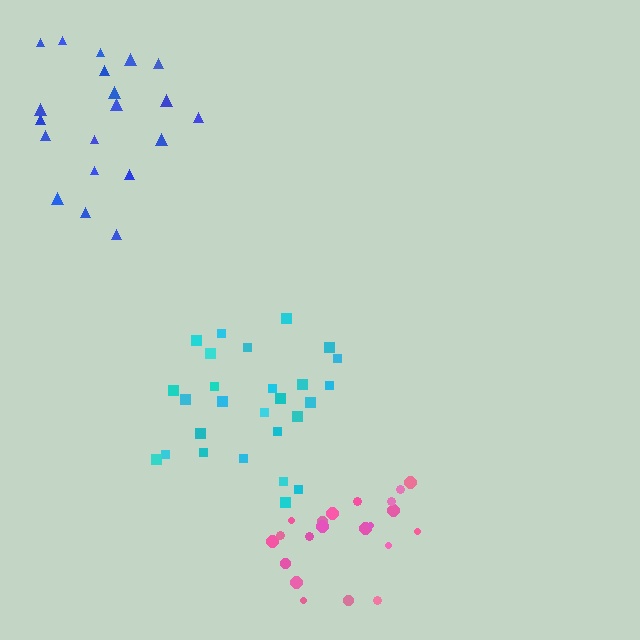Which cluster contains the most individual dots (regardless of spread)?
Cyan (27).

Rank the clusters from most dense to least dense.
pink, cyan, blue.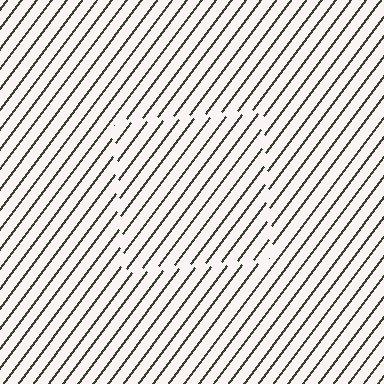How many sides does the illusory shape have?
4 sides — the line-ends trace a square.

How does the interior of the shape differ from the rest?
The interior of the shape contains the same grating, shifted by half a period — the contour is defined by the phase discontinuity where line-ends from the inner and outer gratings abut.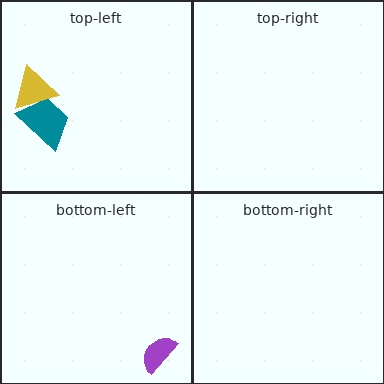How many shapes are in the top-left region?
2.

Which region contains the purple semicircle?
The bottom-left region.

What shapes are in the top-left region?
The teal trapezoid, the yellow triangle.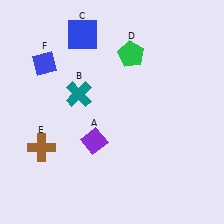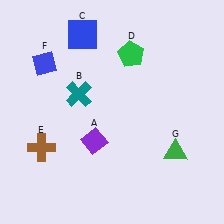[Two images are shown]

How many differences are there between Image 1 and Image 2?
There is 1 difference between the two images.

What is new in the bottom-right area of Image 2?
A green triangle (G) was added in the bottom-right area of Image 2.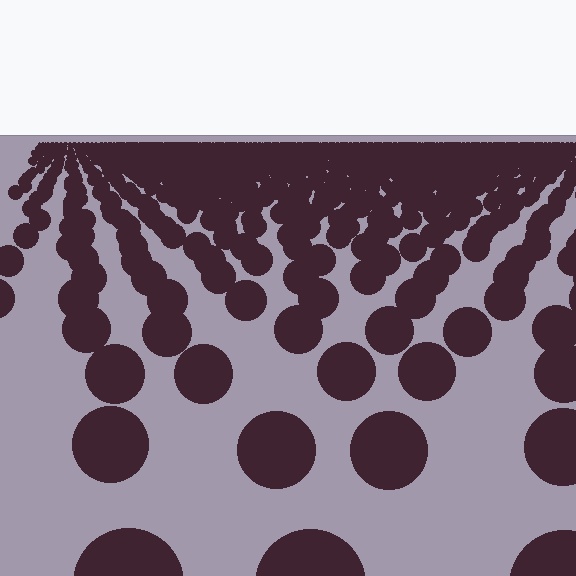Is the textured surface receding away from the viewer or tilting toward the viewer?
The surface is receding away from the viewer. Texture elements get smaller and denser toward the top.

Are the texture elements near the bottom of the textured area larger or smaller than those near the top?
Larger. Near the bottom, elements are closer to the viewer and appear at a bigger on-screen size.